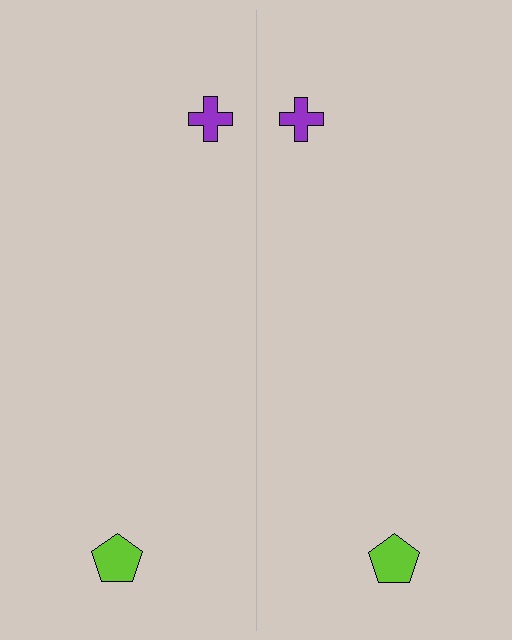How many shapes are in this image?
There are 4 shapes in this image.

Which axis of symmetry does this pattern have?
The pattern has a vertical axis of symmetry running through the center of the image.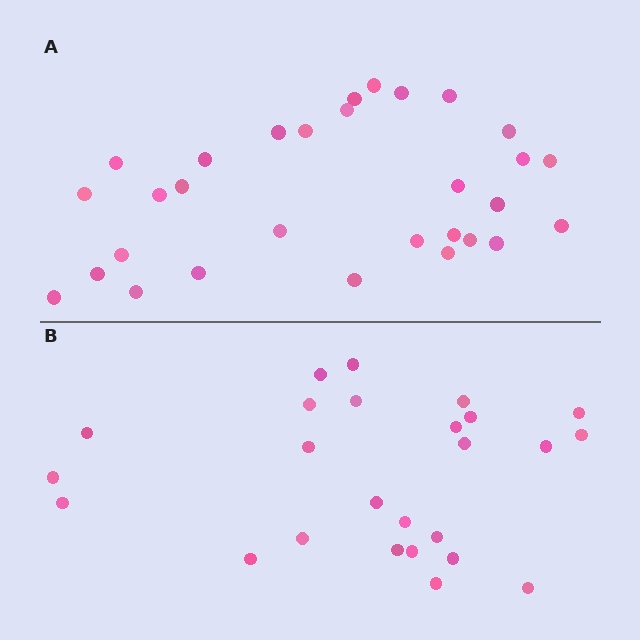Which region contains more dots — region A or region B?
Region A (the top region) has more dots.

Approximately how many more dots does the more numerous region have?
Region A has about 5 more dots than region B.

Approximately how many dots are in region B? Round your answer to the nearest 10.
About 20 dots. (The exact count is 25, which rounds to 20.)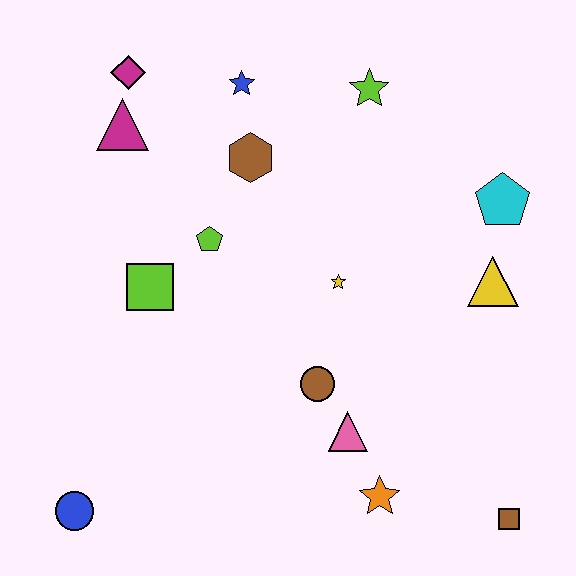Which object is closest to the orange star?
The pink triangle is closest to the orange star.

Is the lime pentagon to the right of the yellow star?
No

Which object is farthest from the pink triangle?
The magenta diamond is farthest from the pink triangle.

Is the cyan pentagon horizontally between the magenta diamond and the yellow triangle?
No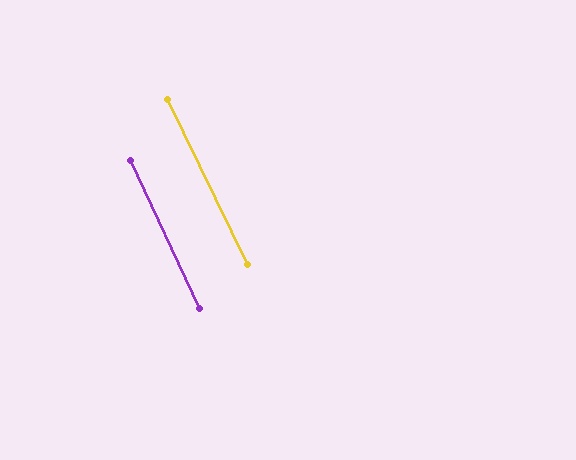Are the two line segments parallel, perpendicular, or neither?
Parallel — their directions differ by only 0.8°.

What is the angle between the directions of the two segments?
Approximately 1 degree.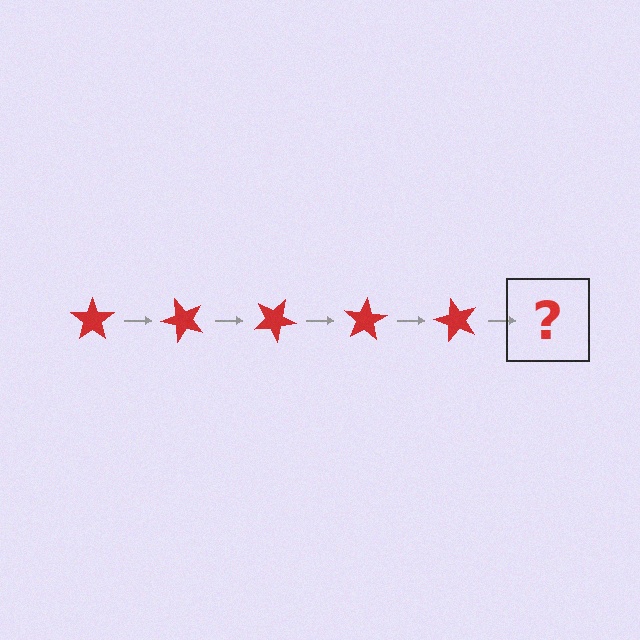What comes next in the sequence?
The next element should be a red star rotated 250 degrees.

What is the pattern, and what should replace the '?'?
The pattern is that the star rotates 50 degrees each step. The '?' should be a red star rotated 250 degrees.